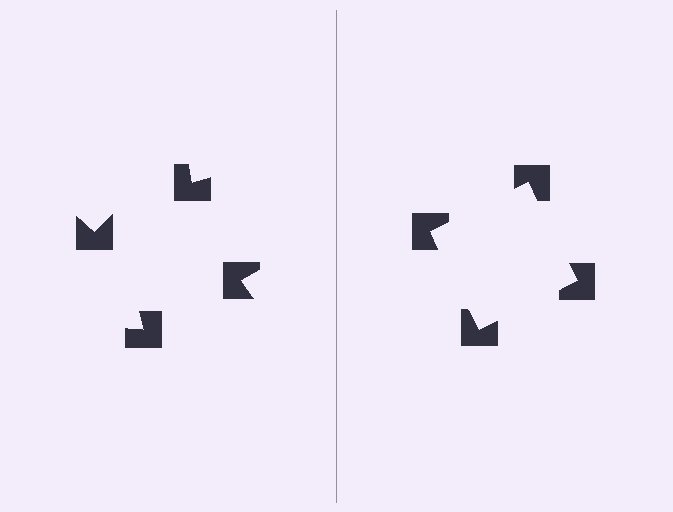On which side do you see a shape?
An illusory square appears on the right side. On the left side the wedge cuts are rotated, so no coherent shape forms.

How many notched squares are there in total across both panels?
8 — 4 on each side.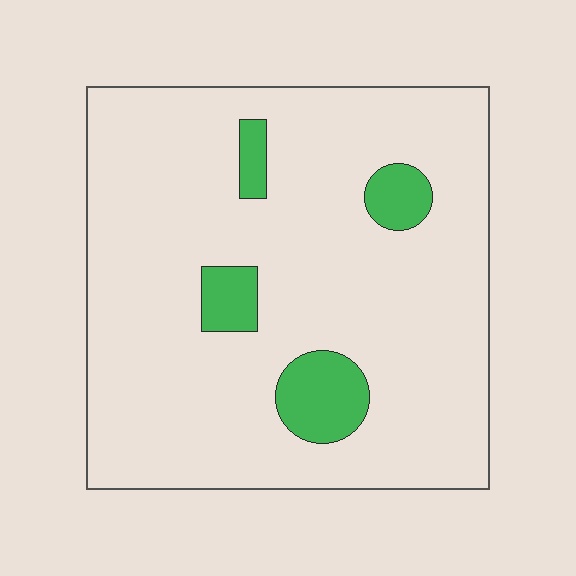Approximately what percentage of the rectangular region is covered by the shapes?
Approximately 10%.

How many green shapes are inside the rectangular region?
4.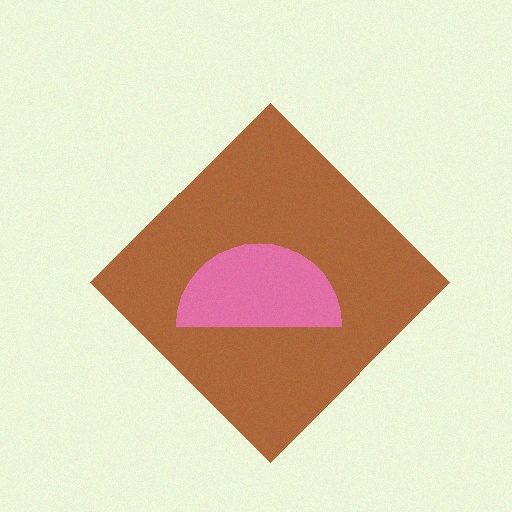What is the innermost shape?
The pink semicircle.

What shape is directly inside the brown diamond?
The pink semicircle.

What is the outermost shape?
The brown diamond.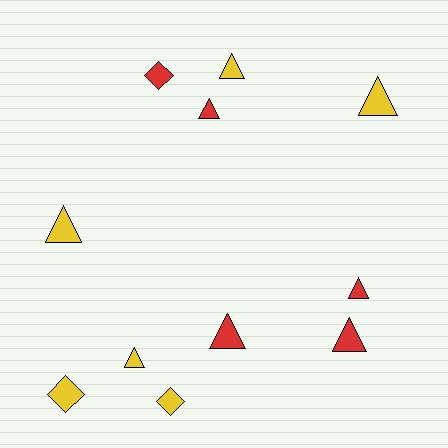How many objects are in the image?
There are 11 objects.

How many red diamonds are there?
There is 1 red diamond.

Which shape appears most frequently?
Triangle, with 8 objects.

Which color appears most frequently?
Yellow, with 6 objects.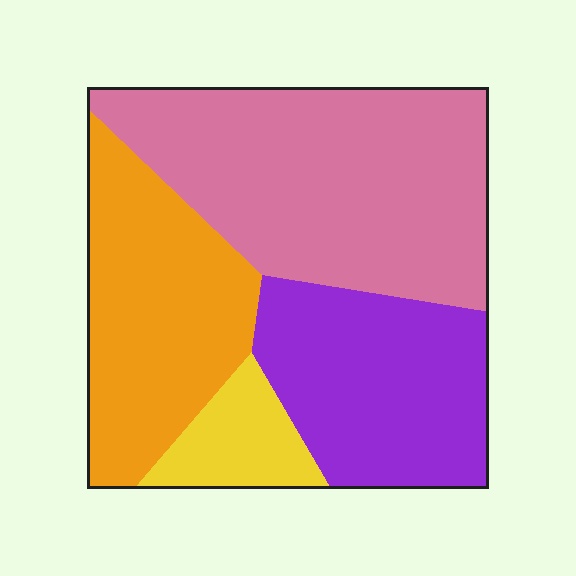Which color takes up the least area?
Yellow, at roughly 10%.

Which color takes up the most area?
Pink, at roughly 40%.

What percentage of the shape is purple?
Purple covers around 25% of the shape.